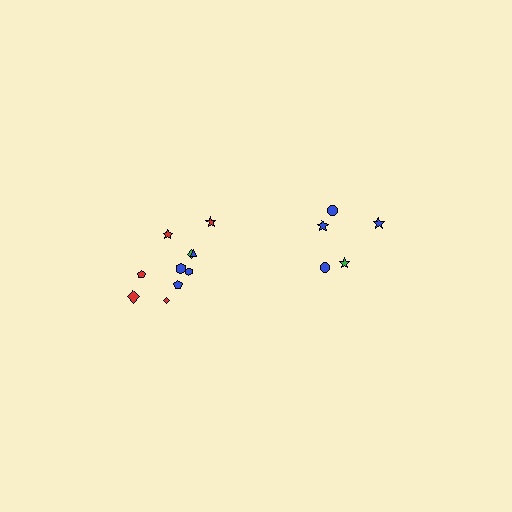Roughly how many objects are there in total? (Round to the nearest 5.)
Roughly 15 objects in total.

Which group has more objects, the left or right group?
The left group.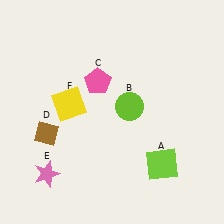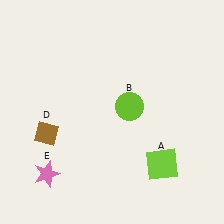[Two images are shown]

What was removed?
The pink pentagon (C), the yellow square (F) were removed in Image 2.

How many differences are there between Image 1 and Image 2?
There are 2 differences between the two images.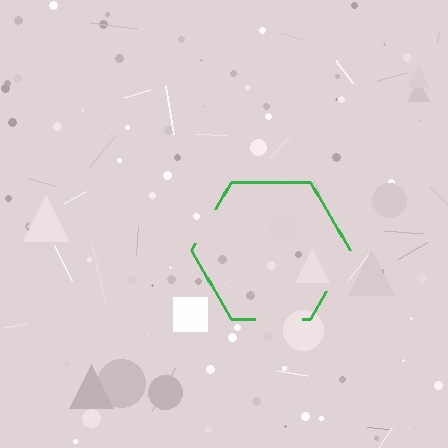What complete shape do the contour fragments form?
The contour fragments form a hexagon.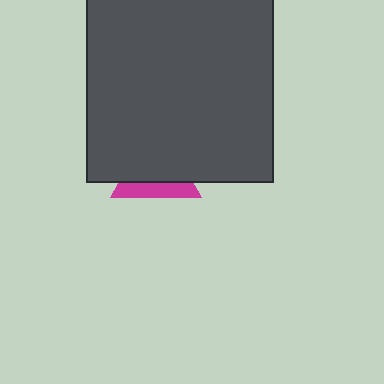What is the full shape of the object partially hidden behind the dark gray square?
The partially hidden object is a magenta triangle.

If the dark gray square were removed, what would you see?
You would see the complete magenta triangle.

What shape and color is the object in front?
The object in front is a dark gray square.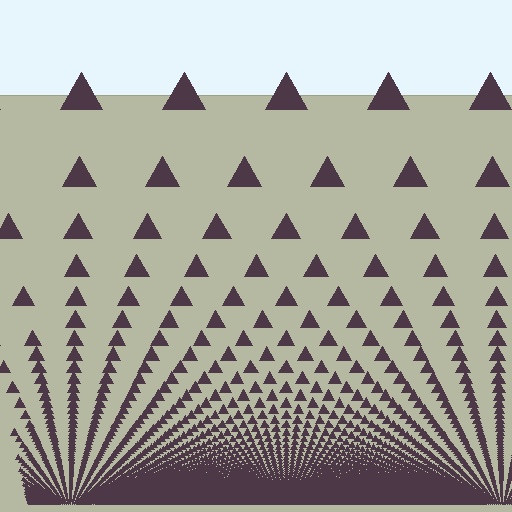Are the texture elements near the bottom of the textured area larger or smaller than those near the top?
Smaller. The gradient is inverted — elements near the bottom are smaller and denser.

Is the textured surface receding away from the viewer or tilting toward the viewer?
The surface appears to tilt toward the viewer. Texture elements get larger and sparser toward the top.